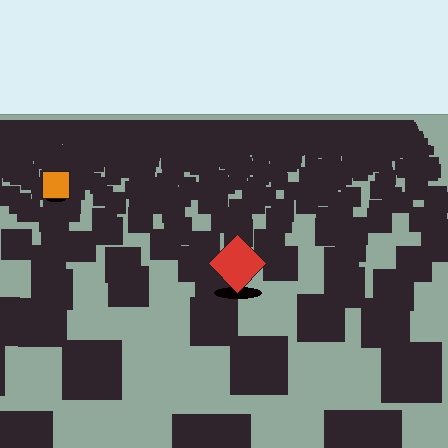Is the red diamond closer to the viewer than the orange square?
Yes. The red diamond is closer — you can tell from the texture gradient: the ground texture is coarser near it.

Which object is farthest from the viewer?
The orange square is farthest from the viewer. It appears smaller and the ground texture around it is denser.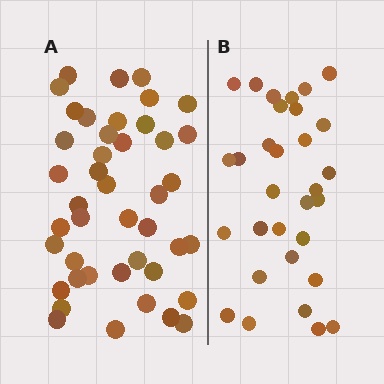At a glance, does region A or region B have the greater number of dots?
Region A (the left region) has more dots.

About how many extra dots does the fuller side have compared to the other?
Region A has roughly 12 or so more dots than region B.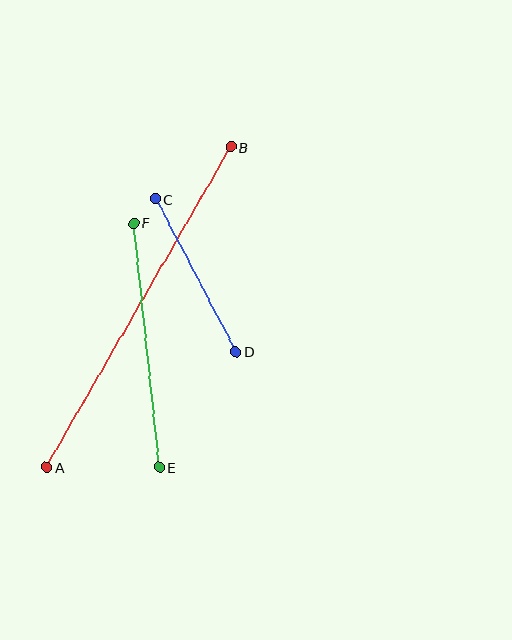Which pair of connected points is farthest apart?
Points A and B are farthest apart.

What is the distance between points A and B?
The distance is approximately 369 pixels.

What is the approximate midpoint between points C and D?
The midpoint is at approximately (196, 275) pixels.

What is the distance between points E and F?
The distance is approximately 246 pixels.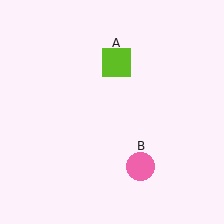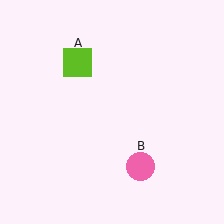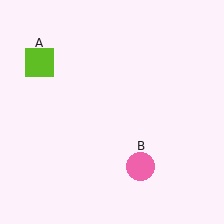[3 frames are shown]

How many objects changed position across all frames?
1 object changed position: lime square (object A).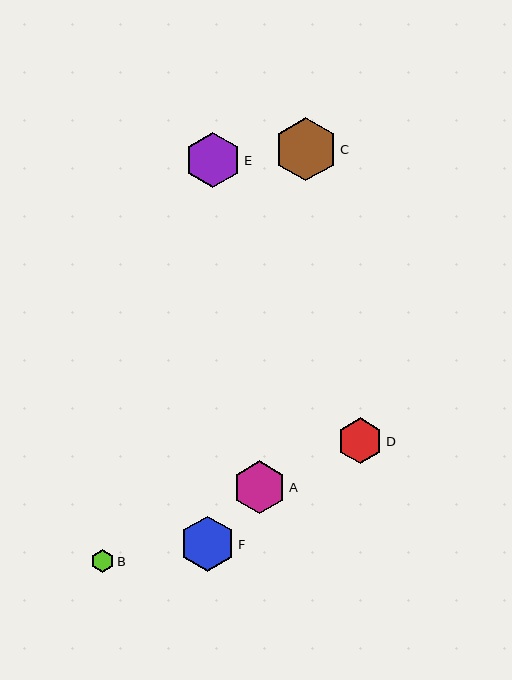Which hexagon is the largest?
Hexagon C is the largest with a size of approximately 64 pixels.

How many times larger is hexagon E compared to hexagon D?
Hexagon E is approximately 1.2 times the size of hexagon D.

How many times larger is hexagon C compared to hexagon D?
Hexagon C is approximately 1.4 times the size of hexagon D.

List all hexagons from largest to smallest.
From largest to smallest: C, E, F, A, D, B.